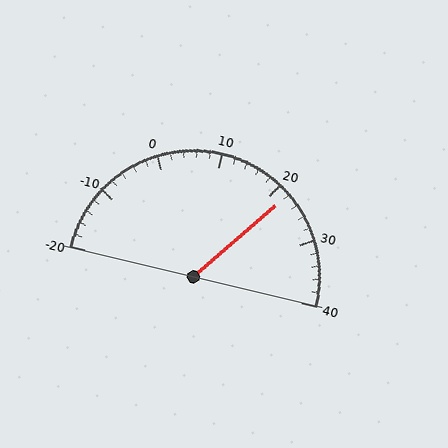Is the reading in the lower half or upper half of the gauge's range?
The reading is in the upper half of the range (-20 to 40).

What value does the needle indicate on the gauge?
The needle indicates approximately 22.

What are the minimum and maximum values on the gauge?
The gauge ranges from -20 to 40.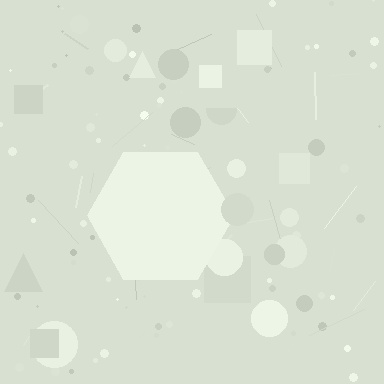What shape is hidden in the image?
A hexagon is hidden in the image.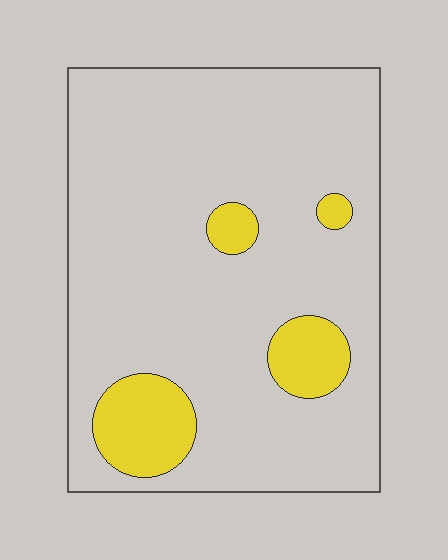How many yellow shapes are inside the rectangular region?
4.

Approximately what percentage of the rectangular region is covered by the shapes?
Approximately 15%.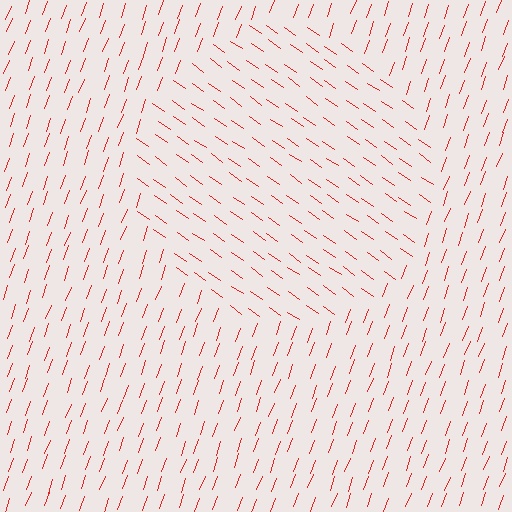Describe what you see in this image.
The image is filled with small red line segments. A circle region in the image has lines oriented differently from the surrounding lines, creating a visible texture boundary.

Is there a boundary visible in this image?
Yes, there is a texture boundary formed by a change in line orientation.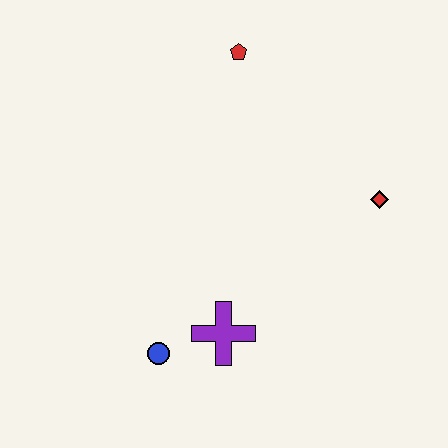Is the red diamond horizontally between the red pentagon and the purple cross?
No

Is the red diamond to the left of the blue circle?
No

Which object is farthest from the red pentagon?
The blue circle is farthest from the red pentagon.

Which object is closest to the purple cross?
The blue circle is closest to the purple cross.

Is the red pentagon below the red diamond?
No